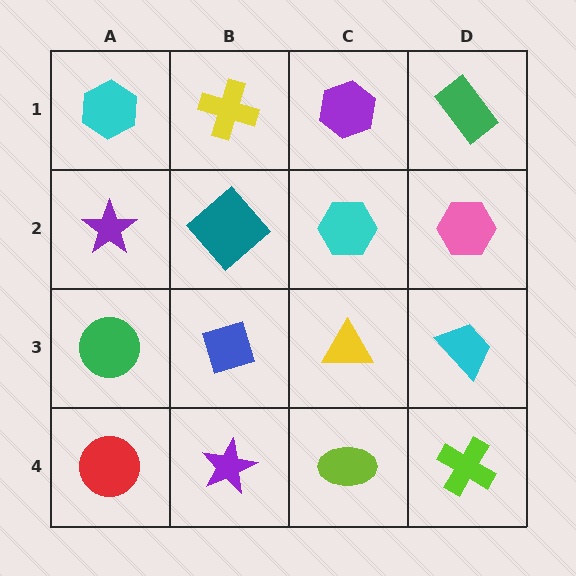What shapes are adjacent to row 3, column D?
A pink hexagon (row 2, column D), a lime cross (row 4, column D), a yellow triangle (row 3, column C).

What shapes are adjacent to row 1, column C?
A cyan hexagon (row 2, column C), a yellow cross (row 1, column B), a green rectangle (row 1, column D).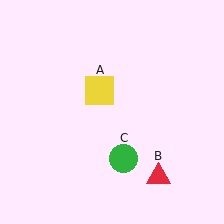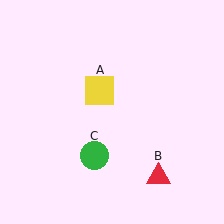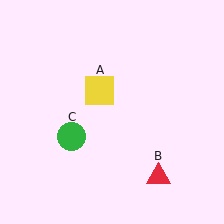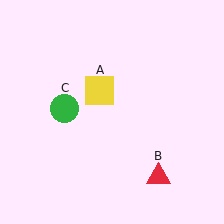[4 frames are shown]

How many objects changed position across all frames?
1 object changed position: green circle (object C).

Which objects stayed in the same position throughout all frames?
Yellow square (object A) and red triangle (object B) remained stationary.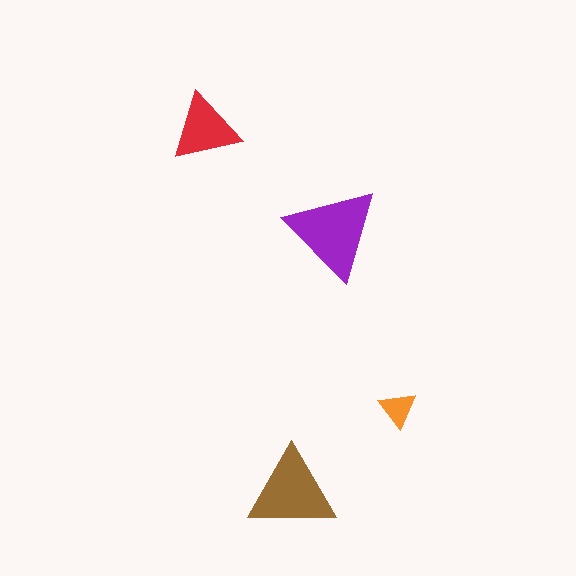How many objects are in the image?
There are 4 objects in the image.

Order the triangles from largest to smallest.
the purple one, the brown one, the red one, the orange one.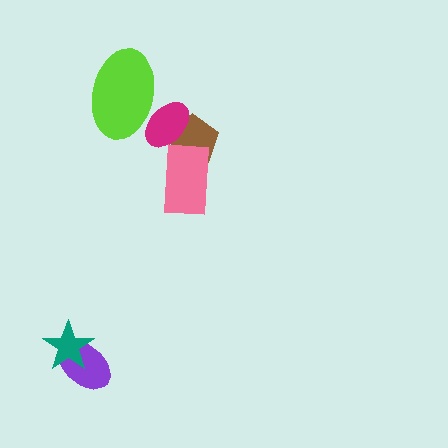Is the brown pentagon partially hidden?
Yes, it is partially covered by another shape.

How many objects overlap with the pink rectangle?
1 object overlaps with the pink rectangle.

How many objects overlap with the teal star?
1 object overlaps with the teal star.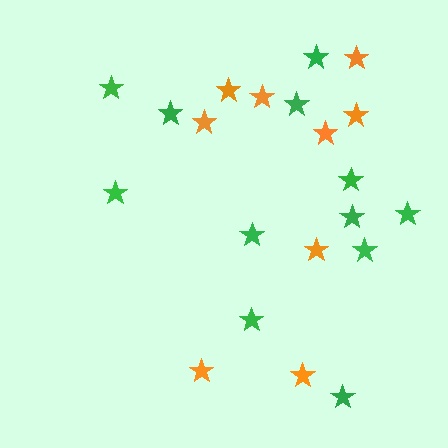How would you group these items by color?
There are 2 groups: one group of green stars (12) and one group of orange stars (9).